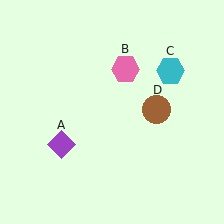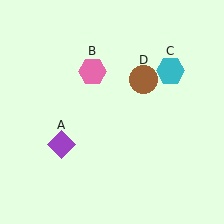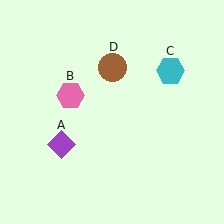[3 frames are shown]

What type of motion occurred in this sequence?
The pink hexagon (object B), brown circle (object D) rotated counterclockwise around the center of the scene.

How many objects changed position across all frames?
2 objects changed position: pink hexagon (object B), brown circle (object D).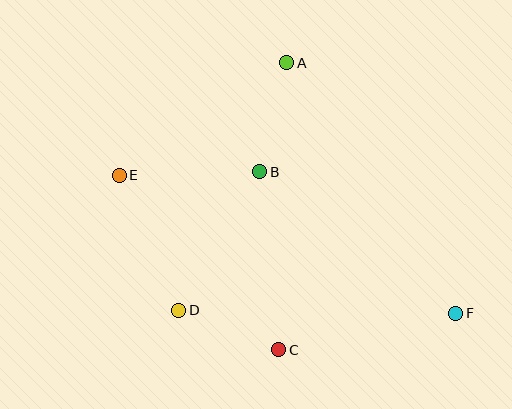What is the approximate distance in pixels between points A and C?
The distance between A and C is approximately 287 pixels.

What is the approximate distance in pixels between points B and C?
The distance between B and C is approximately 179 pixels.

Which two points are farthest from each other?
Points E and F are farthest from each other.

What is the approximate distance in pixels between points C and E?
The distance between C and E is approximately 236 pixels.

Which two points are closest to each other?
Points C and D are closest to each other.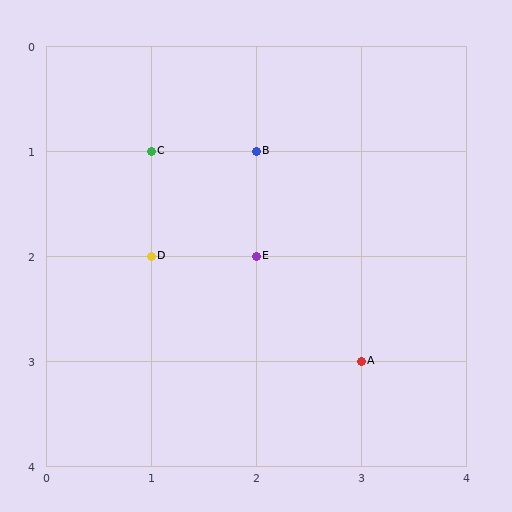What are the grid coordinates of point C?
Point C is at grid coordinates (1, 1).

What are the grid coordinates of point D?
Point D is at grid coordinates (1, 2).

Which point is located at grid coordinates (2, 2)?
Point E is at (2, 2).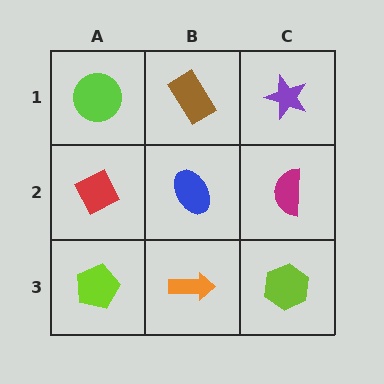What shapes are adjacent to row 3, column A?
A red diamond (row 2, column A), an orange arrow (row 3, column B).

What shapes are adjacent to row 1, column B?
A blue ellipse (row 2, column B), a lime circle (row 1, column A), a purple star (row 1, column C).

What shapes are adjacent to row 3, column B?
A blue ellipse (row 2, column B), a lime pentagon (row 3, column A), a lime hexagon (row 3, column C).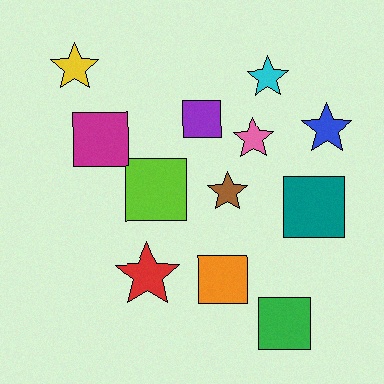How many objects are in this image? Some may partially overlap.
There are 12 objects.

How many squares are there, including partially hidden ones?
There are 6 squares.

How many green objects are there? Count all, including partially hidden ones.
There is 1 green object.